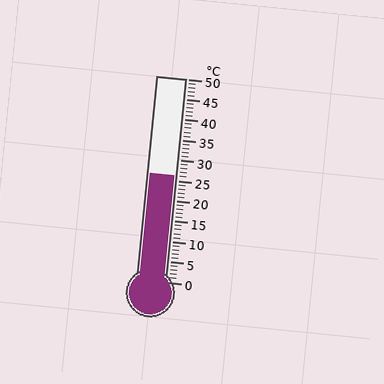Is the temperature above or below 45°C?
The temperature is below 45°C.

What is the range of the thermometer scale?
The thermometer scale ranges from 0°C to 50°C.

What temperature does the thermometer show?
The thermometer shows approximately 26°C.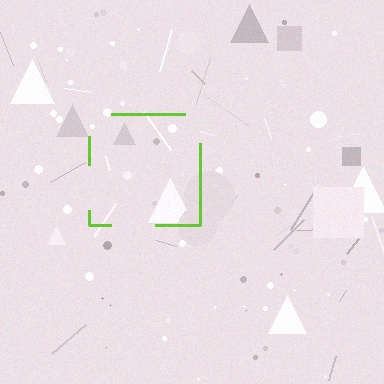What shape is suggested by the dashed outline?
The dashed outline suggests a square.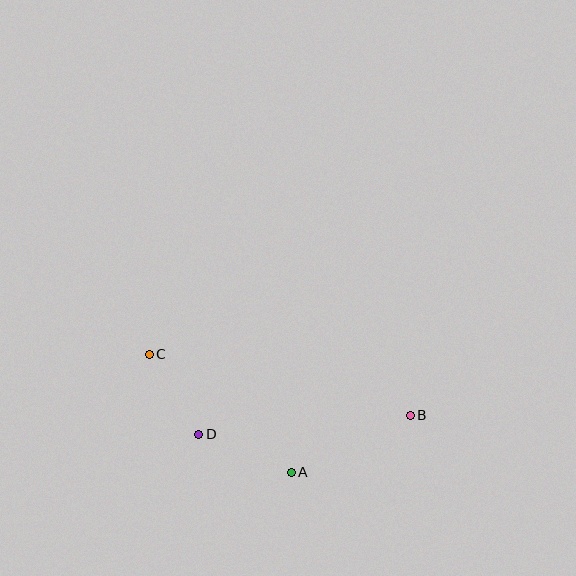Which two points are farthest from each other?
Points B and C are farthest from each other.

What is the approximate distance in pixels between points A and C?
The distance between A and C is approximately 185 pixels.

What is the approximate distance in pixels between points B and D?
The distance between B and D is approximately 213 pixels.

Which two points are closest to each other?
Points C and D are closest to each other.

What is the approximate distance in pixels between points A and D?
The distance between A and D is approximately 100 pixels.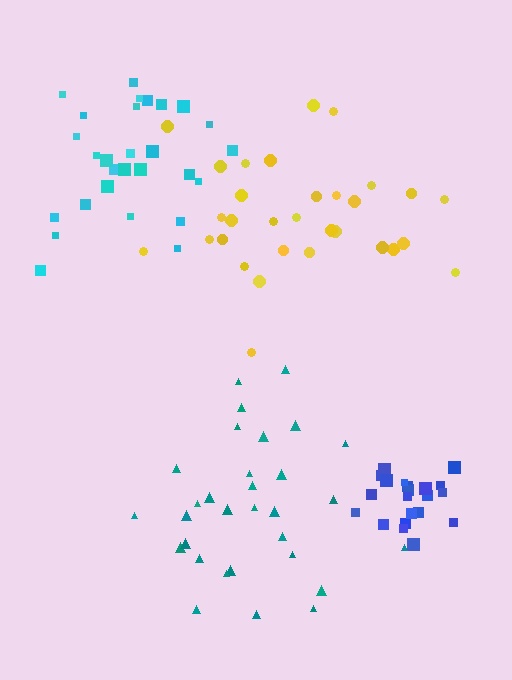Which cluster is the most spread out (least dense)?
Yellow.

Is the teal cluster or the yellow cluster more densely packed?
Teal.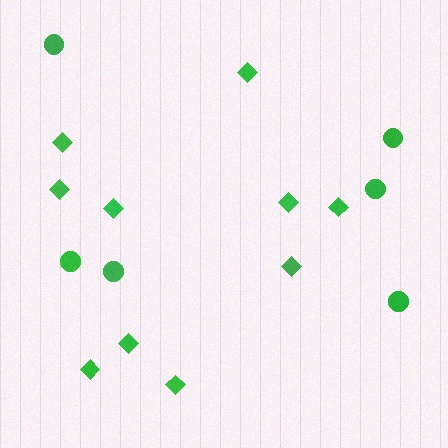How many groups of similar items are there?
There are 2 groups: one group of circles (6) and one group of diamonds (10).